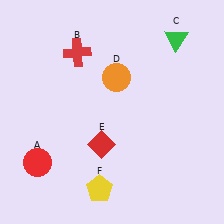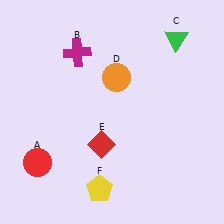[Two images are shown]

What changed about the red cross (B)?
In Image 1, B is red. In Image 2, it changed to magenta.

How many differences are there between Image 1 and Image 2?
There is 1 difference between the two images.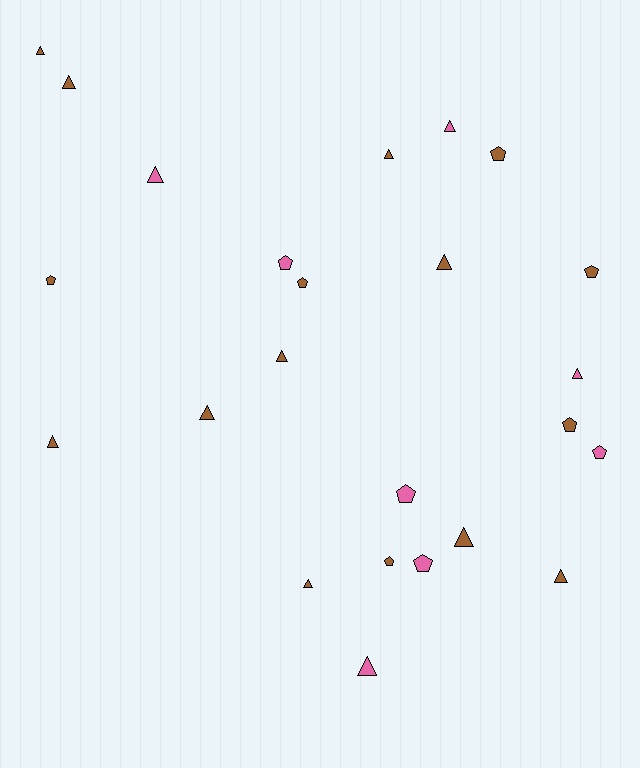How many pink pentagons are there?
There are 4 pink pentagons.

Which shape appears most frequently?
Triangle, with 14 objects.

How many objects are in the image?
There are 24 objects.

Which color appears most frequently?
Brown, with 16 objects.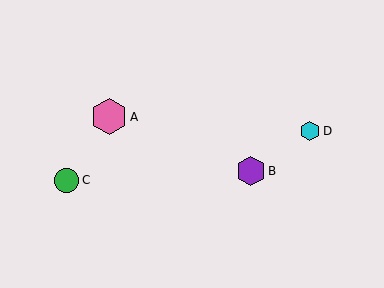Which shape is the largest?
The pink hexagon (labeled A) is the largest.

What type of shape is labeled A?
Shape A is a pink hexagon.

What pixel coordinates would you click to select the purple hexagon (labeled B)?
Click at (251, 171) to select the purple hexagon B.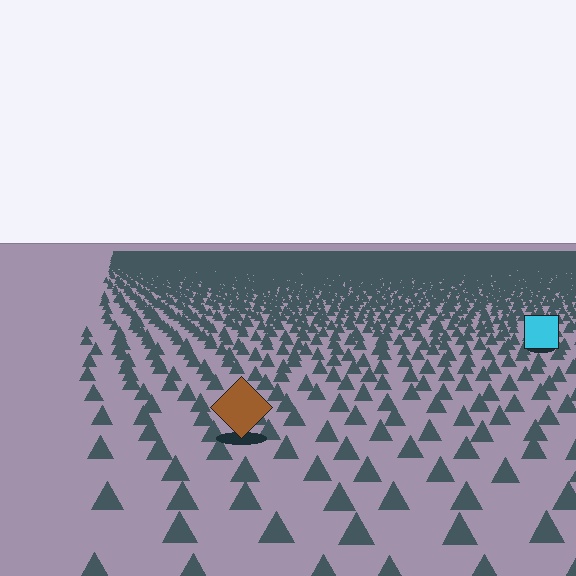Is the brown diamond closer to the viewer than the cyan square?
Yes. The brown diamond is closer — you can tell from the texture gradient: the ground texture is coarser near it.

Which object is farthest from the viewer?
The cyan square is farthest from the viewer. It appears smaller and the ground texture around it is denser.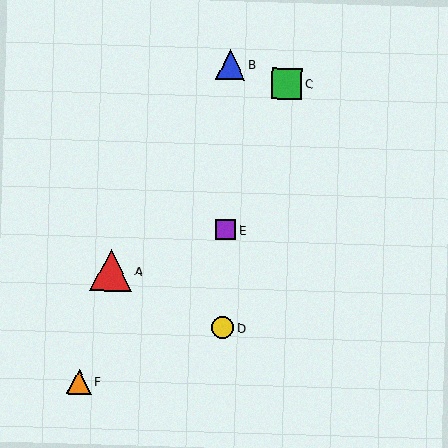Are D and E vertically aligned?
Yes, both are at x≈223.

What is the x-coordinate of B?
Object B is at x≈230.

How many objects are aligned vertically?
3 objects (B, D, E) are aligned vertically.